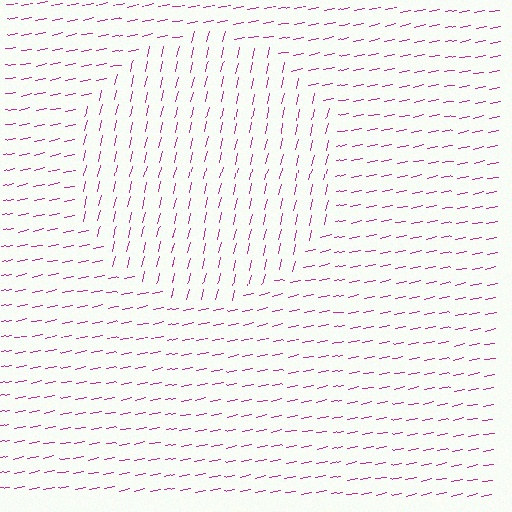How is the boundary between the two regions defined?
The boundary is defined purely by a change in line orientation (approximately 65 degrees difference). All lines are the same color and thickness.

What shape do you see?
I see a circle.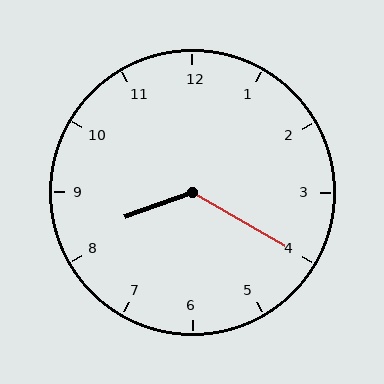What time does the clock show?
8:20.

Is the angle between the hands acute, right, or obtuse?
It is obtuse.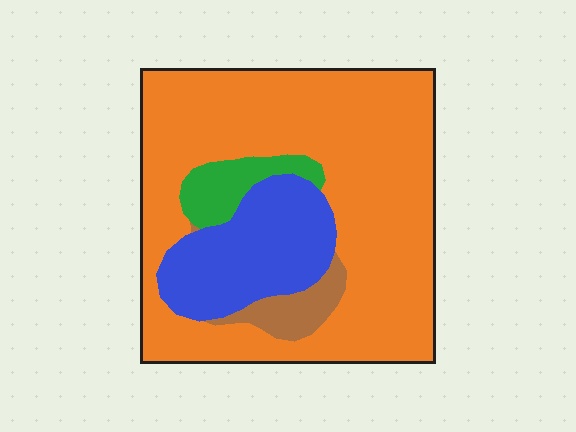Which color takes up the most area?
Orange, at roughly 70%.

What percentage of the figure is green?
Green takes up less than a sixth of the figure.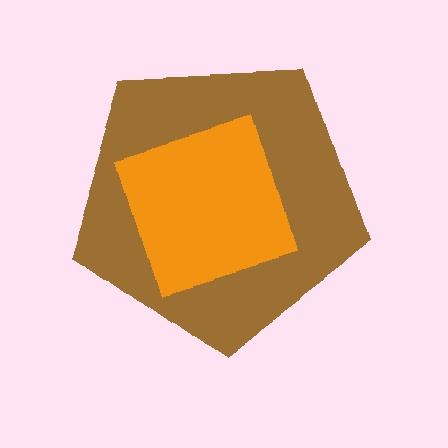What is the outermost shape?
The brown pentagon.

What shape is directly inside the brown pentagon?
The orange diamond.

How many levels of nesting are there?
2.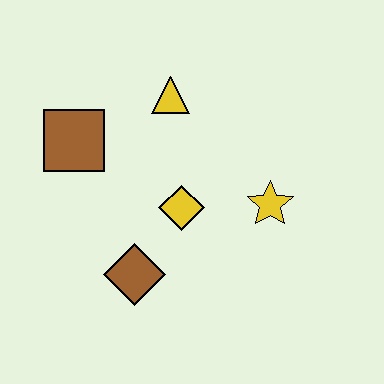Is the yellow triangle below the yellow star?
No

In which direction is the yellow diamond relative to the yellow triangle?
The yellow diamond is below the yellow triangle.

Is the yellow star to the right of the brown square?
Yes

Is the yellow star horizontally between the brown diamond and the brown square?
No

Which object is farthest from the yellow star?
The brown square is farthest from the yellow star.